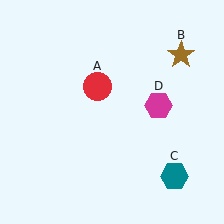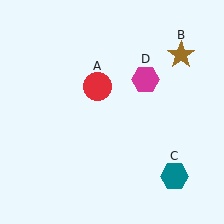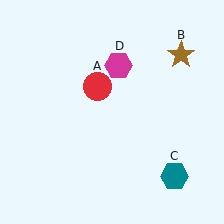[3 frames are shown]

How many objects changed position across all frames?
1 object changed position: magenta hexagon (object D).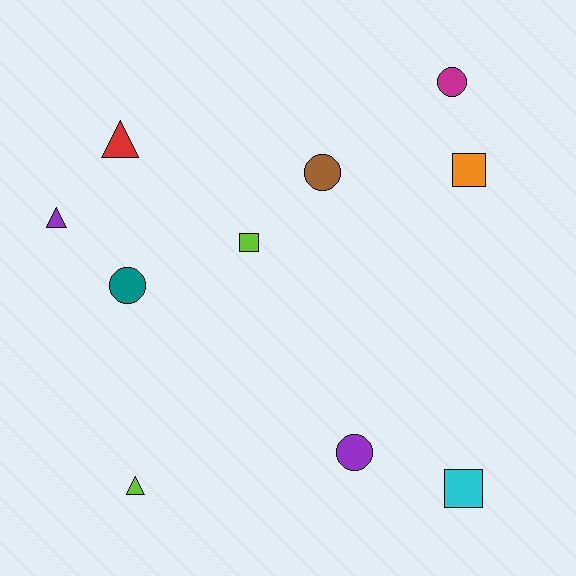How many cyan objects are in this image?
There is 1 cyan object.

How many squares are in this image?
There are 3 squares.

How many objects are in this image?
There are 10 objects.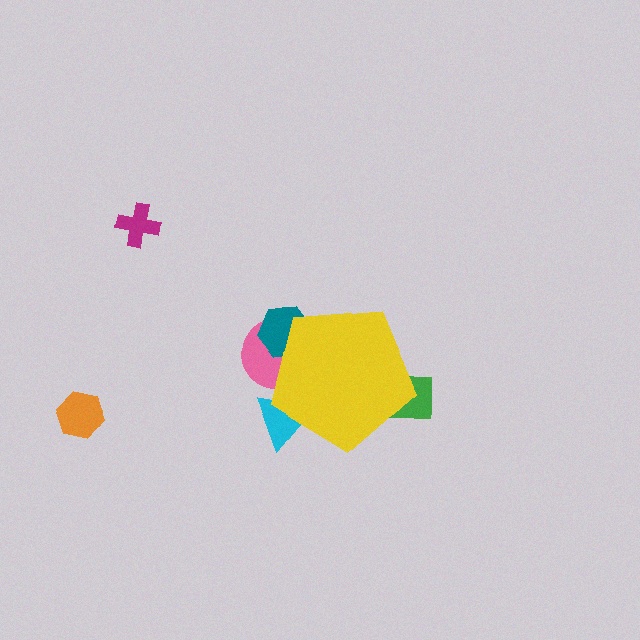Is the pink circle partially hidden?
Yes, the pink circle is partially hidden behind the yellow pentagon.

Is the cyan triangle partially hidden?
Yes, the cyan triangle is partially hidden behind the yellow pentagon.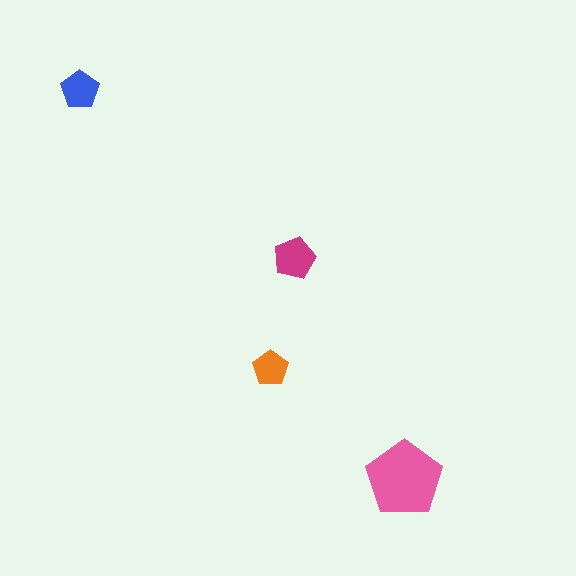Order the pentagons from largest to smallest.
the pink one, the magenta one, the blue one, the orange one.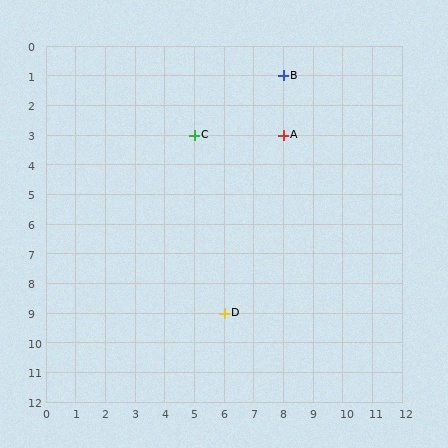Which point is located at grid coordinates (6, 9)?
Point D is at (6, 9).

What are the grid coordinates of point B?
Point B is at grid coordinates (8, 1).